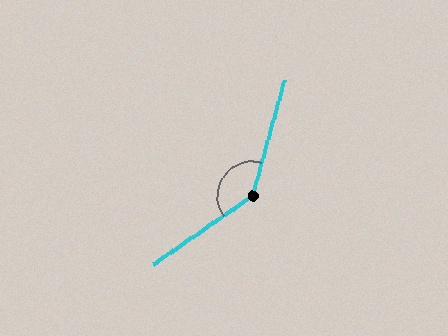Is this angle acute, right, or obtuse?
It is obtuse.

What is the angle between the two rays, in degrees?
Approximately 140 degrees.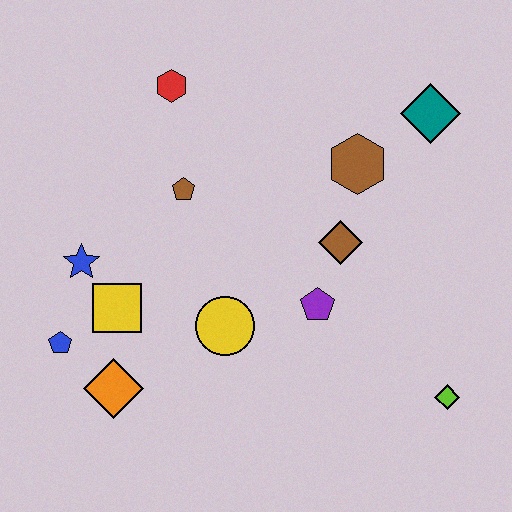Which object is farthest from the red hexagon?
The lime diamond is farthest from the red hexagon.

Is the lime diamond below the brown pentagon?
Yes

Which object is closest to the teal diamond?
The brown hexagon is closest to the teal diamond.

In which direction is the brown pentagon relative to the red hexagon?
The brown pentagon is below the red hexagon.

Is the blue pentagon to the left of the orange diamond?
Yes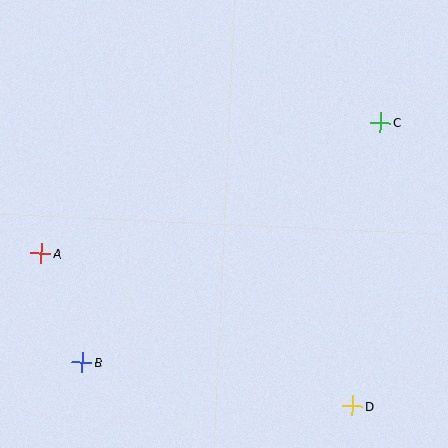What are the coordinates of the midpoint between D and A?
The midpoint between D and A is at (197, 330).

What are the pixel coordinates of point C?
Point C is at (380, 122).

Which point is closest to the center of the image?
Point A at (41, 253) is closest to the center.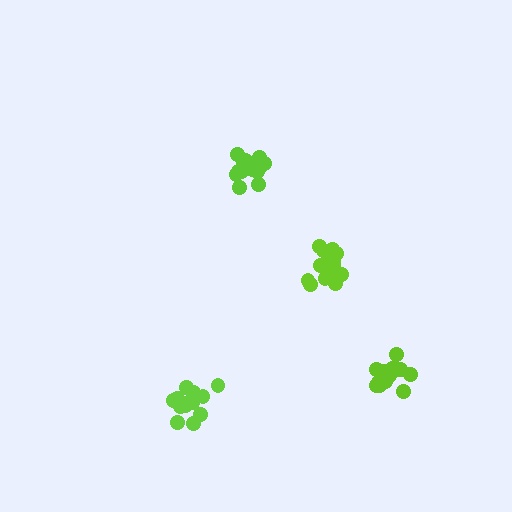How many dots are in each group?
Group 1: 14 dots, Group 2: 16 dots, Group 3: 15 dots, Group 4: 19 dots (64 total).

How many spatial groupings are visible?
There are 4 spatial groupings.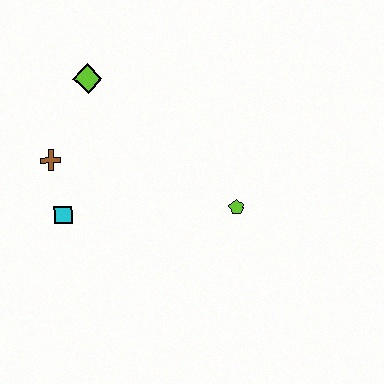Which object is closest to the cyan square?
The brown cross is closest to the cyan square.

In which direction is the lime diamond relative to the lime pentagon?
The lime diamond is to the left of the lime pentagon.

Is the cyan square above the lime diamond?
No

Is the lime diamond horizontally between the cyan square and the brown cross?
No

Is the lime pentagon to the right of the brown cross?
Yes